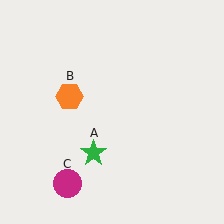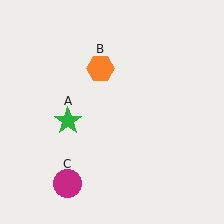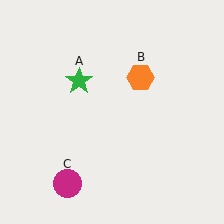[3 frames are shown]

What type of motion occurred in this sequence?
The green star (object A), orange hexagon (object B) rotated clockwise around the center of the scene.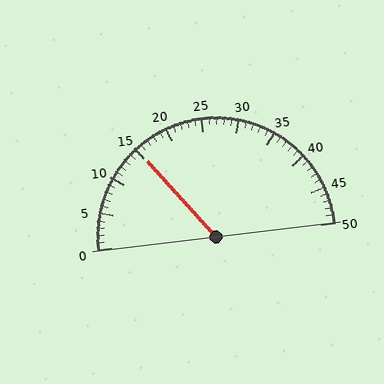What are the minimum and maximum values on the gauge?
The gauge ranges from 0 to 50.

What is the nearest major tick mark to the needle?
The nearest major tick mark is 15.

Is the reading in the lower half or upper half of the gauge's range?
The reading is in the lower half of the range (0 to 50).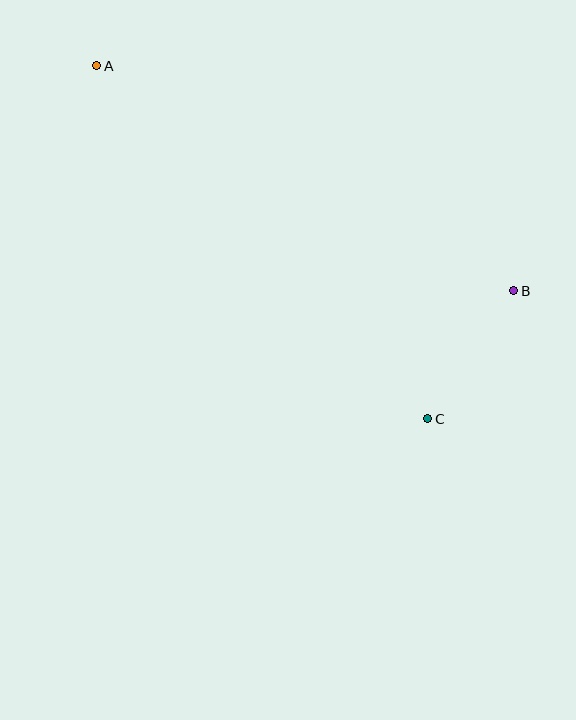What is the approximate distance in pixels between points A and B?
The distance between A and B is approximately 474 pixels.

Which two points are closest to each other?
Points B and C are closest to each other.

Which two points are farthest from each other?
Points A and C are farthest from each other.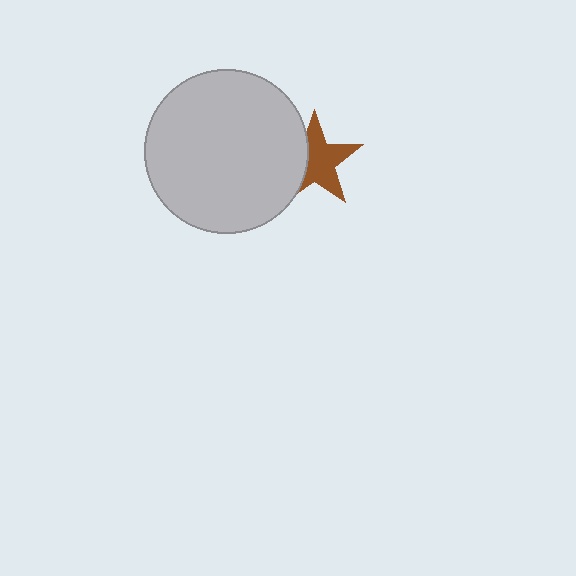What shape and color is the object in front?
The object in front is a light gray circle.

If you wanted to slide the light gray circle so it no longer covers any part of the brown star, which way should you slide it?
Slide it left — that is the most direct way to separate the two shapes.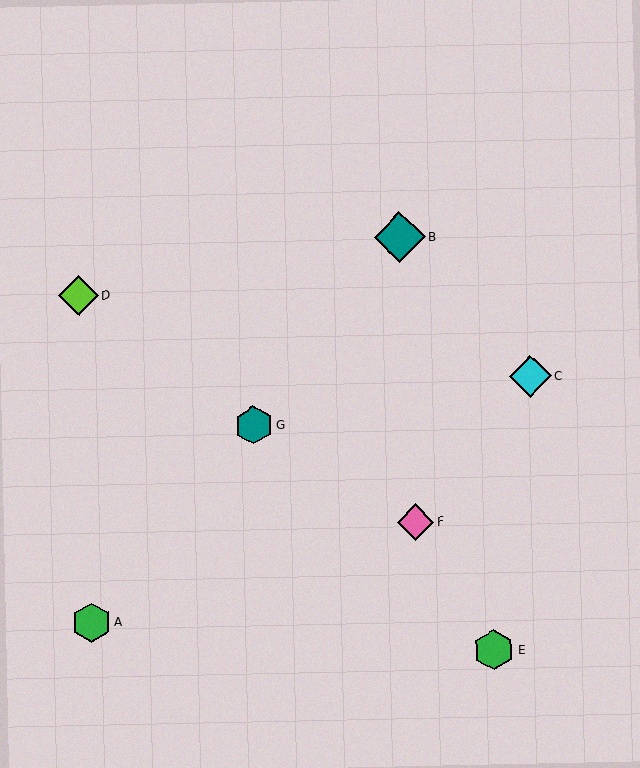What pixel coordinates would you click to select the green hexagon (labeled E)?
Click at (494, 650) to select the green hexagon E.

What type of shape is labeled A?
Shape A is a green hexagon.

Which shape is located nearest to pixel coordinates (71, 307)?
The lime diamond (labeled D) at (78, 296) is nearest to that location.